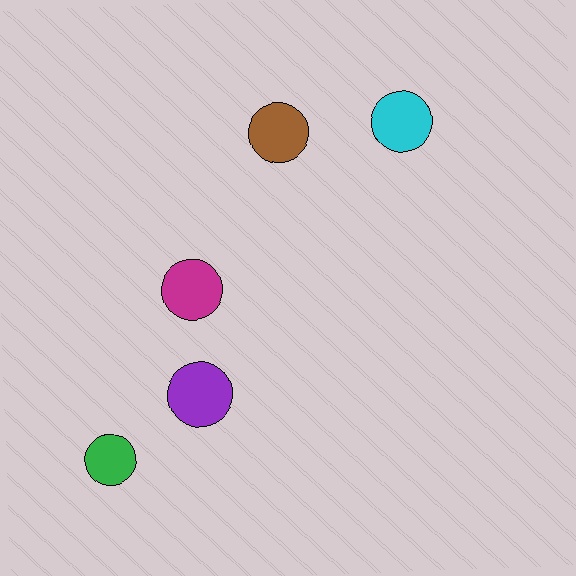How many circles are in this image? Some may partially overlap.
There are 5 circles.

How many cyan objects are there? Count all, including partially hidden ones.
There is 1 cyan object.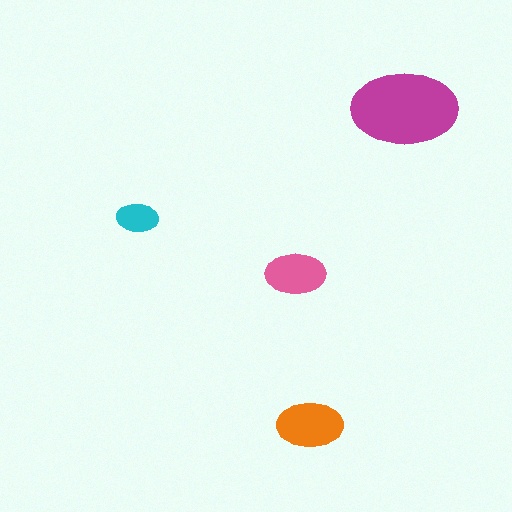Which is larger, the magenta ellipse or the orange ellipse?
The magenta one.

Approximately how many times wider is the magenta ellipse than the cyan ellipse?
About 2.5 times wider.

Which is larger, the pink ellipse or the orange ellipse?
The orange one.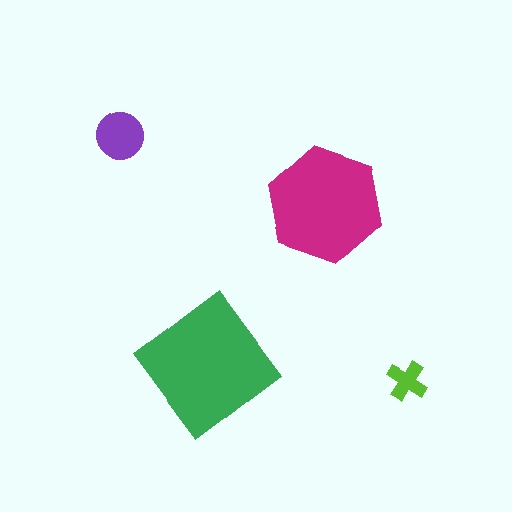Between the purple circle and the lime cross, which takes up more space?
The purple circle.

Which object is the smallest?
The lime cross.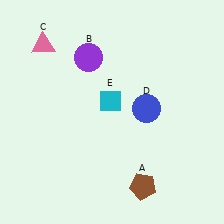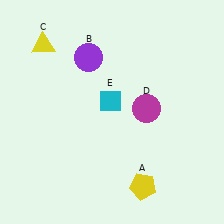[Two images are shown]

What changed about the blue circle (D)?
In Image 1, D is blue. In Image 2, it changed to magenta.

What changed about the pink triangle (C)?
In Image 1, C is pink. In Image 2, it changed to yellow.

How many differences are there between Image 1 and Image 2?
There are 3 differences between the two images.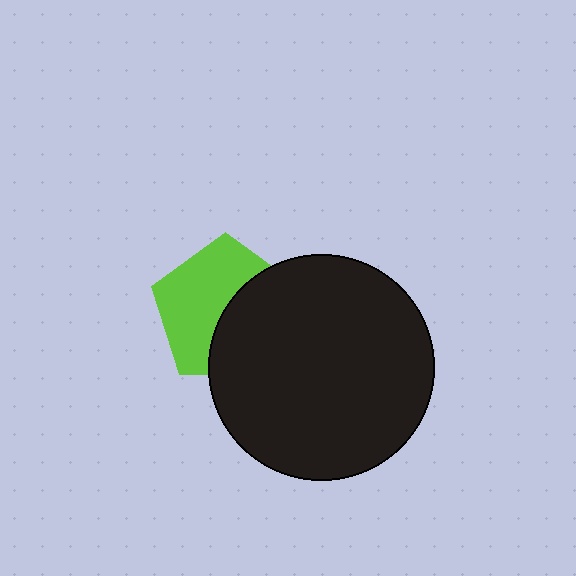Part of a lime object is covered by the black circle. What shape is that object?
It is a pentagon.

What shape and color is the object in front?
The object in front is a black circle.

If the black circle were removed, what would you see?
You would see the complete lime pentagon.